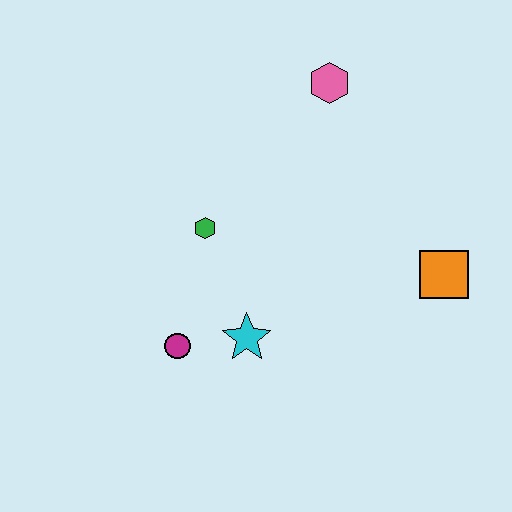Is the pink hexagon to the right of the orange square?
No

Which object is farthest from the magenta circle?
The pink hexagon is farthest from the magenta circle.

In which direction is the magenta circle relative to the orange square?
The magenta circle is to the left of the orange square.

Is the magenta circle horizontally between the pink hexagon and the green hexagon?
No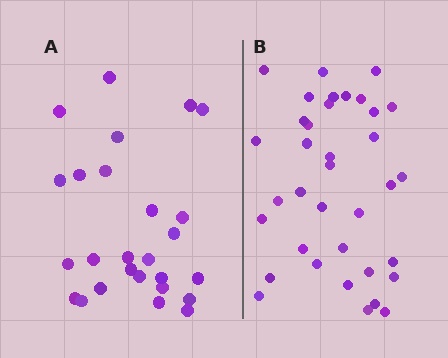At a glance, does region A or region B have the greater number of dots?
Region B (the right region) has more dots.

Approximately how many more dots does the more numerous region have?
Region B has roughly 10 or so more dots than region A.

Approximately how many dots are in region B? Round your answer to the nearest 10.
About 40 dots. (The exact count is 36, which rounds to 40.)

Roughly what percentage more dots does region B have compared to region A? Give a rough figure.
About 40% more.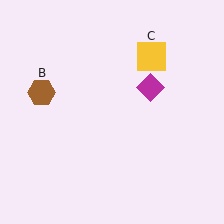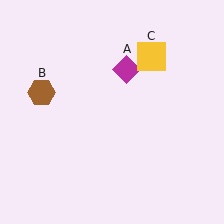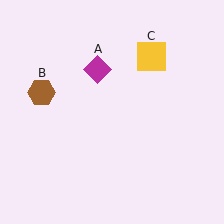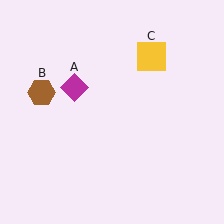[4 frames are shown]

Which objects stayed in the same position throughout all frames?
Brown hexagon (object B) and yellow square (object C) remained stationary.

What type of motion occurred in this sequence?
The magenta diamond (object A) rotated counterclockwise around the center of the scene.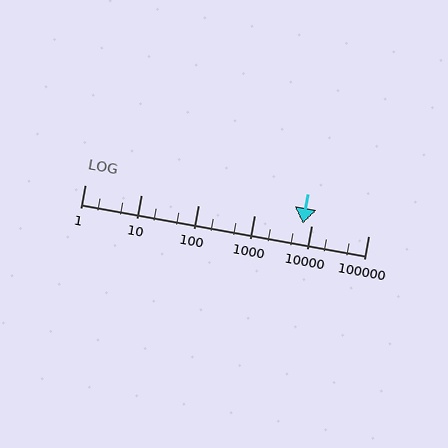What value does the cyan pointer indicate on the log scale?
The pointer indicates approximately 7000.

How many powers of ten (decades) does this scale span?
The scale spans 5 decades, from 1 to 100000.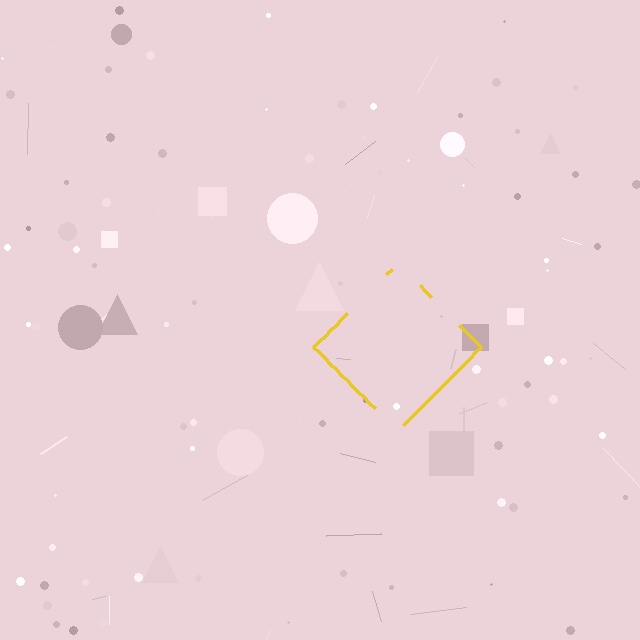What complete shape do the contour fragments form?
The contour fragments form a diamond.